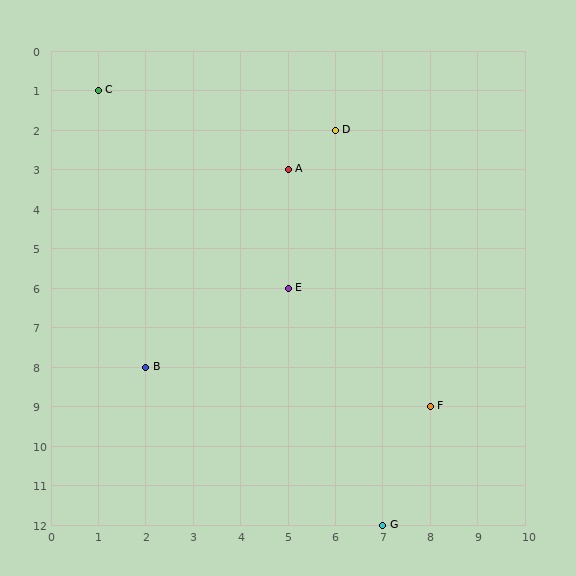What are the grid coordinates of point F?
Point F is at grid coordinates (8, 9).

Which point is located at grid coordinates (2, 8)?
Point B is at (2, 8).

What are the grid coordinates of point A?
Point A is at grid coordinates (5, 3).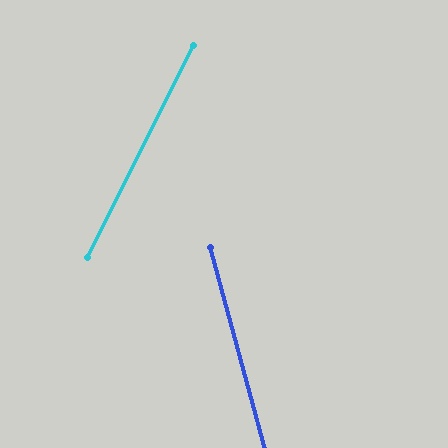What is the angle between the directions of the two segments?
Approximately 42 degrees.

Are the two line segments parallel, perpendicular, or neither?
Neither parallel nor perpendicular — they differ by about 42°.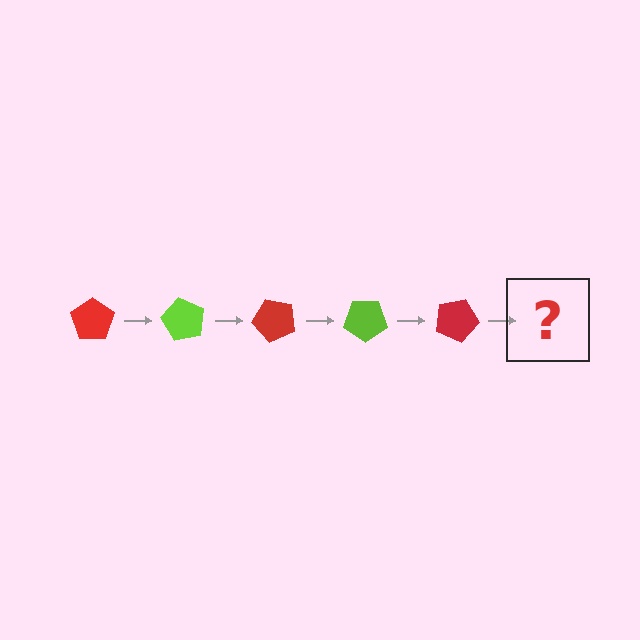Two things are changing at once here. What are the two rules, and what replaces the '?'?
The two rules are that it rotates 60 degrees each step and the color cycles through red and lime. The '?' should be a lime pentagon, rotated 300 degrees from the start.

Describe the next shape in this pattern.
It should be a lime pentagon, rotated 300 degrees from the start.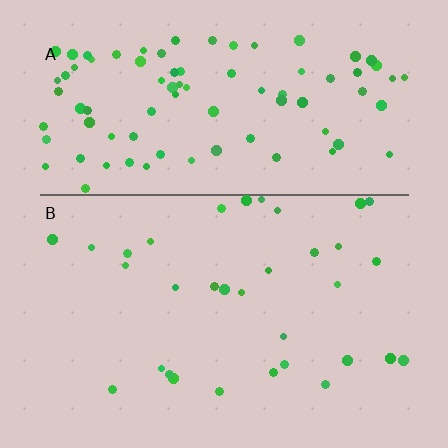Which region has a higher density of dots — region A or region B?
A (the top).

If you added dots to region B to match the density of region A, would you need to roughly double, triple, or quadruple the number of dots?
Approximately triple.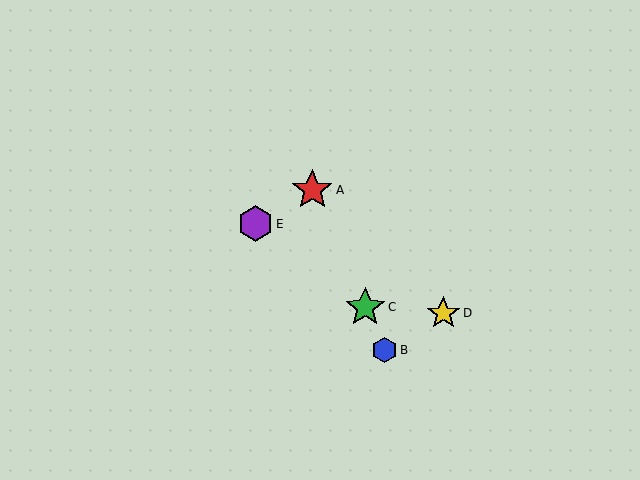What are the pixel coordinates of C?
Object C is at (365, 307).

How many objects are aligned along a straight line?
3 objects (A, B, C) are aligned along a straight line.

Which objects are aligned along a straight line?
Objects A, B, C are aligned along a straight line.